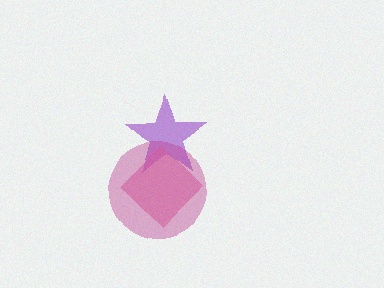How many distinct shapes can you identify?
There are 3 distinct shapes: a purple star, a pink diamond, a magenta circle.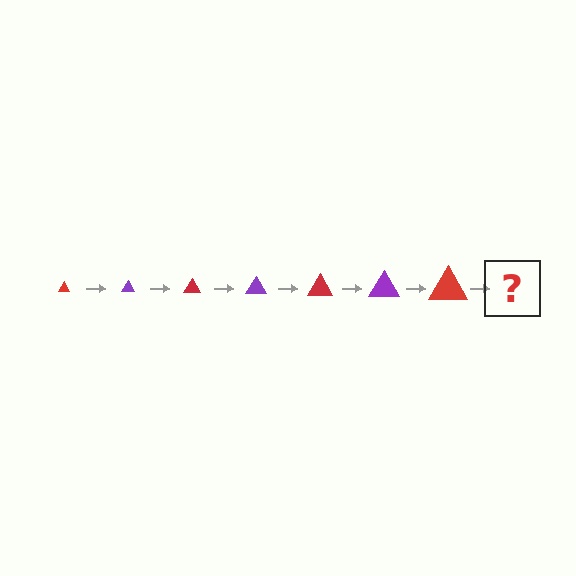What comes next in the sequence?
The next element should be a purple triangle, larger than the previous one.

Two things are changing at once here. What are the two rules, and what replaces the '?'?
The two rules are that the triangle grows larger each step and the color cycles through red and purple. The '?' should be a purple triangle, larger than the previous one.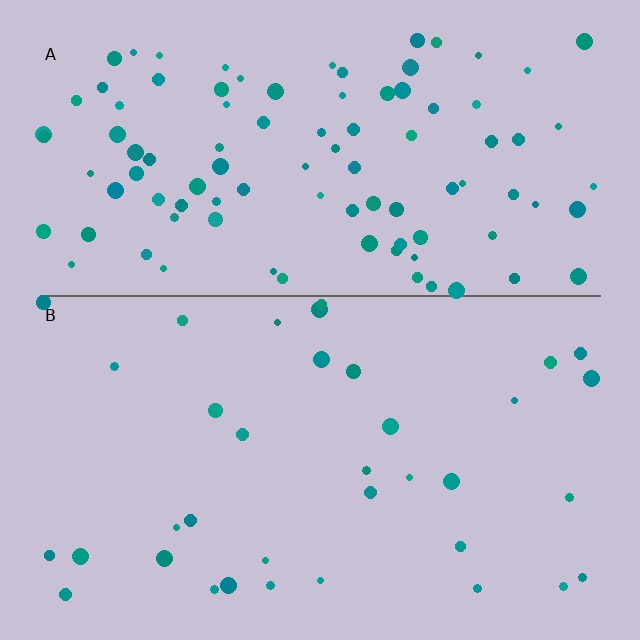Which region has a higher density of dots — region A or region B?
A (the top).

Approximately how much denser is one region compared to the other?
Approximately 2.7× — region A over region B.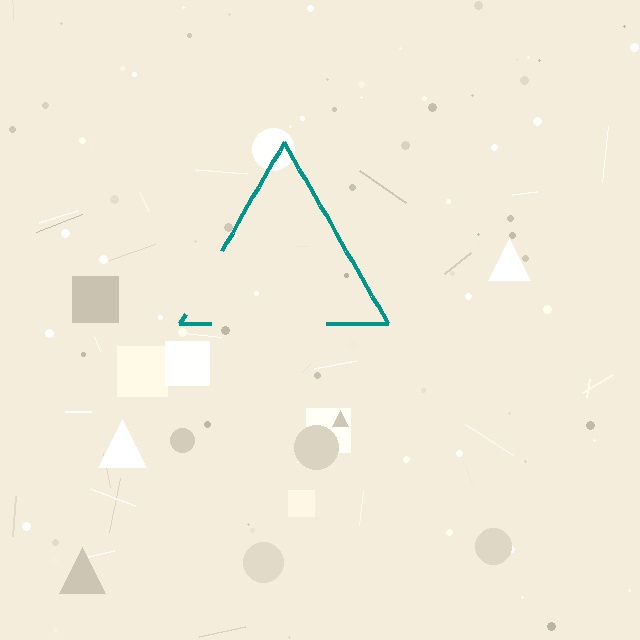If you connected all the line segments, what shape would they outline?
They would outline a triangle.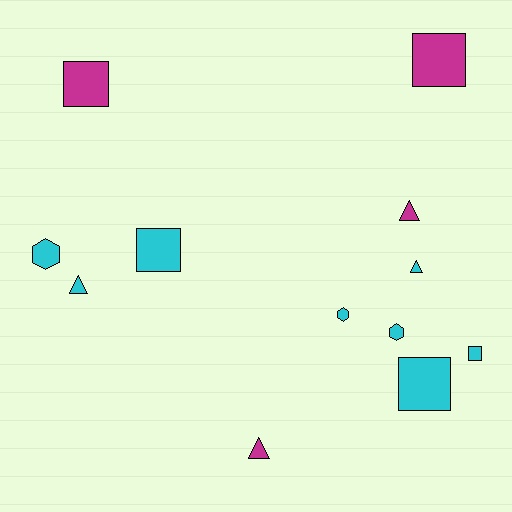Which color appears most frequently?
Cyan, with 8 objects.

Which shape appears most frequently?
Square, with 5 objects.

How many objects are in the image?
There are 12 objects.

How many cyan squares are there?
There are 3 cyan squares.